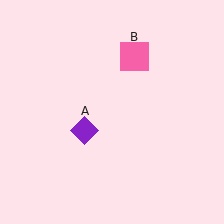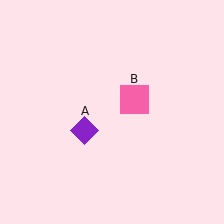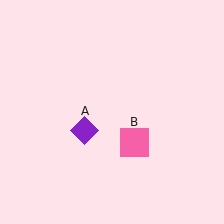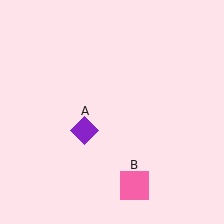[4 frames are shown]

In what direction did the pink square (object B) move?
The pink square (object B) moved down.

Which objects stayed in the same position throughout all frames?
Purple diamond (object A) remained stationary.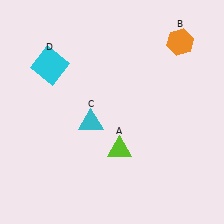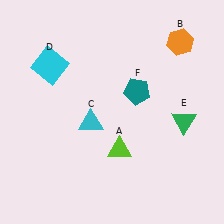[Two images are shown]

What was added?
A green triangle (E), a teal pentagon (F) were added in Image 2.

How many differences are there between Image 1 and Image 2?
There are 2 differences between the two images.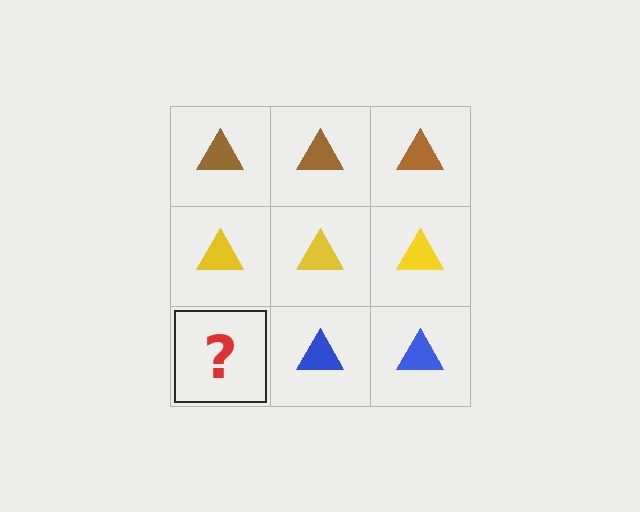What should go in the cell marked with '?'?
The missing cell should contain a blue triangle.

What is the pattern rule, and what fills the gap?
The rule is that each row has a consistent color. The gap should be filled with a blue triangle.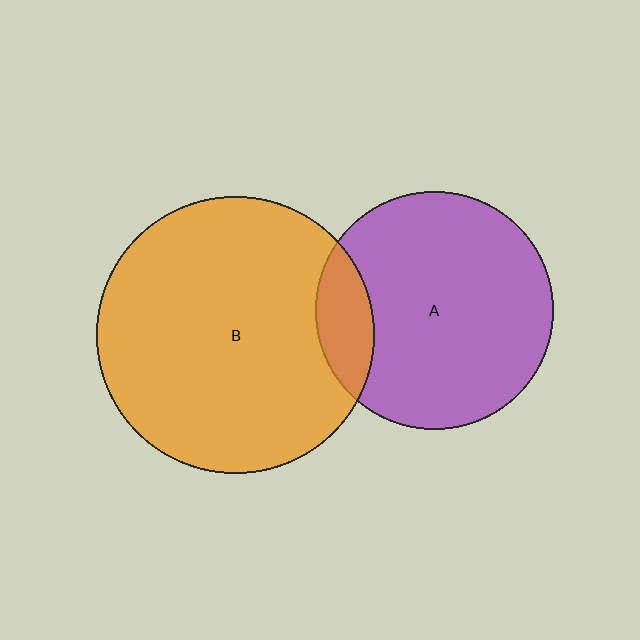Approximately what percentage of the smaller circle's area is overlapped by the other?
Approximately 15%.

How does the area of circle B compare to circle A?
Approximately 1.4 times.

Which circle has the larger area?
Circle B (orange).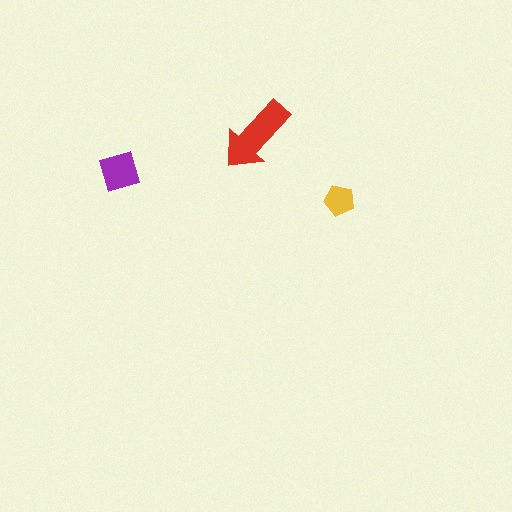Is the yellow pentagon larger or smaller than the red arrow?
Smaller.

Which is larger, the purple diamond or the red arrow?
The red arrow.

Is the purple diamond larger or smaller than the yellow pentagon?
Larger.